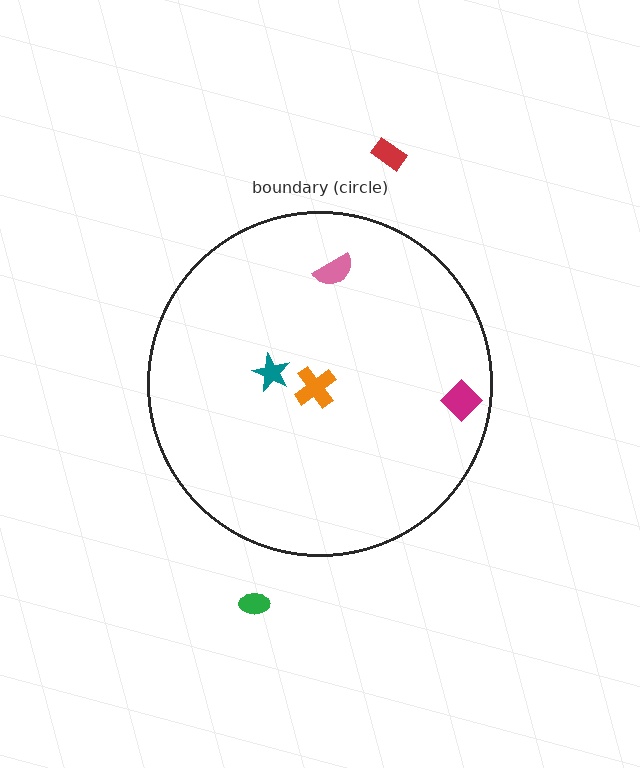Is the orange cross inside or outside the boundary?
Inside.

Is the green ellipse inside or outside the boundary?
Outside.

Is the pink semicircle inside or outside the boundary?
Inside.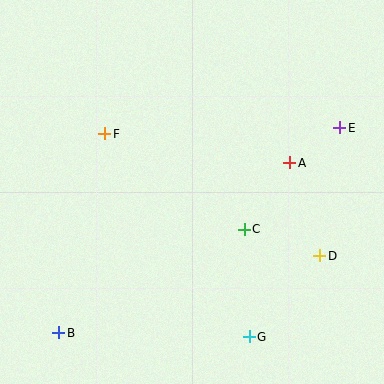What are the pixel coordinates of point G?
Point G is at (249, 337).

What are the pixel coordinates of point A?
Point A is at (290, 163).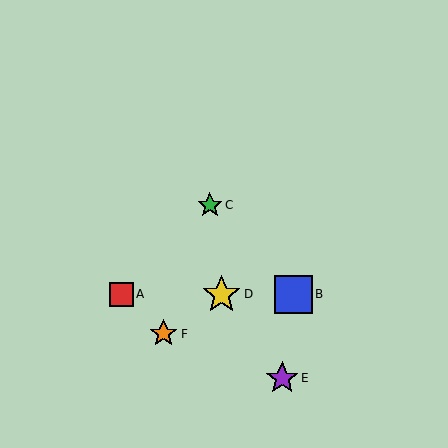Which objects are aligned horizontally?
Objects A, B, D are aligned horizontally.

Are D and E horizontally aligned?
No, D is at y≈294 and E is at y≈378.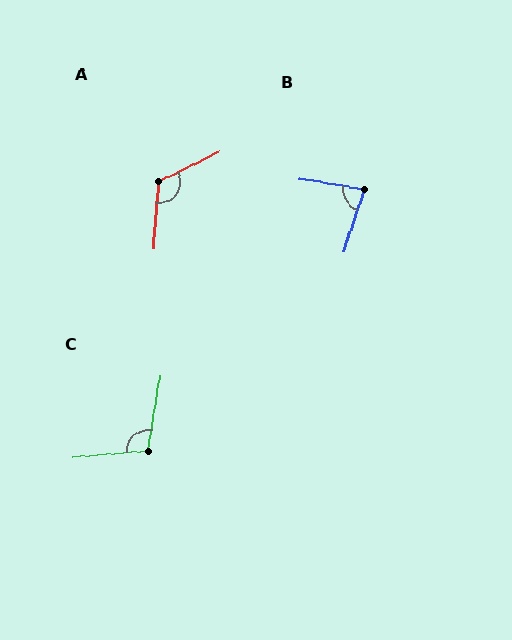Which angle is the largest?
A, at approximately 120 degrees.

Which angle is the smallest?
B, at approximately 81 degrees.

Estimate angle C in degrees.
Approximately 105 degrees.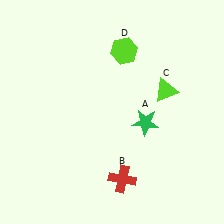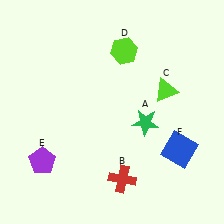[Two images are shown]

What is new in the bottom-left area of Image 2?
A purple pentagon (E) was added in the bottom-left area of Image 2.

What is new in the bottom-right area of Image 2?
A blue square (F) was added in the bottom-right area of Image 2.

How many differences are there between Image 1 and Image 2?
There are 2 differences between the two images.